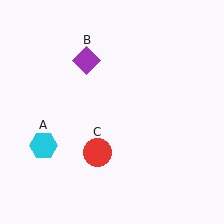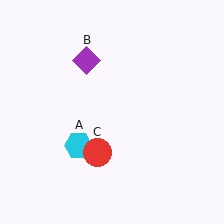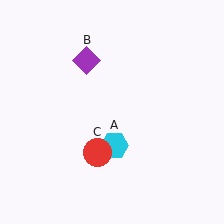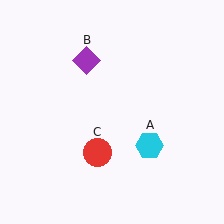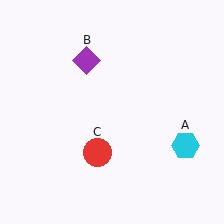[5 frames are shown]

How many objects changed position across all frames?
1 object changed position: cyan hexagon (object A).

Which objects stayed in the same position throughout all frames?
Purple diamond (object B) and red circle (object C) remained stationary.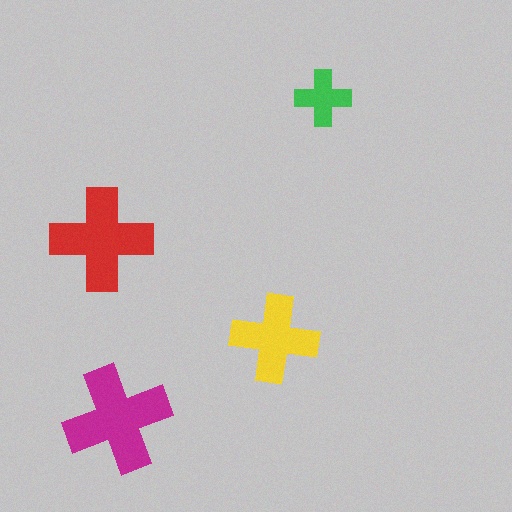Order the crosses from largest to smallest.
the magenta one, the red one, the yellow one, the green one.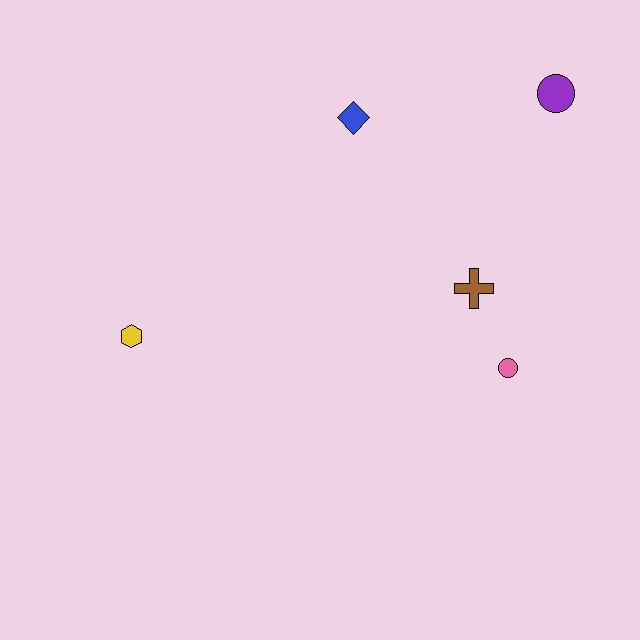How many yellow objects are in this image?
There is 1 yellow object.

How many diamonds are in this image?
There is 1 diamond.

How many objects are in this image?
There are 5 objects.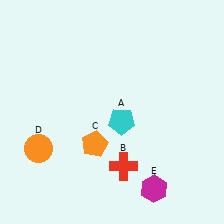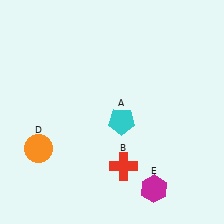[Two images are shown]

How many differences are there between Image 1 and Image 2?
There is 1 difference between the two images.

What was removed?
The orange pentagon (C) was removed in Image 2.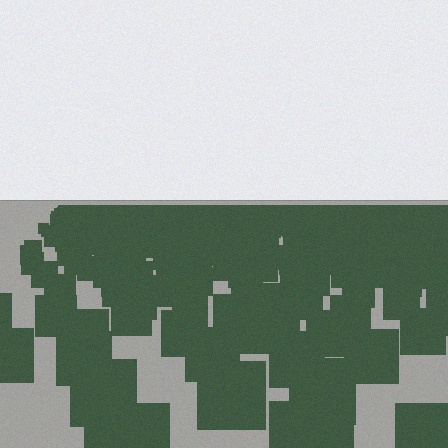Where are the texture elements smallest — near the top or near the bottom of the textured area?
Near the top.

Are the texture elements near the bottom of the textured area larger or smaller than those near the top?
Larger. Near the bottom, elements are closer to the viewer and appear at a bigger on-screen size.